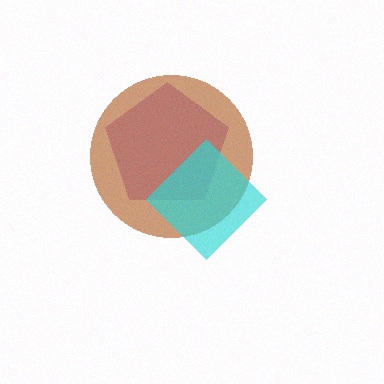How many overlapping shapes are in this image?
There are 3 overlapping shapes in the image.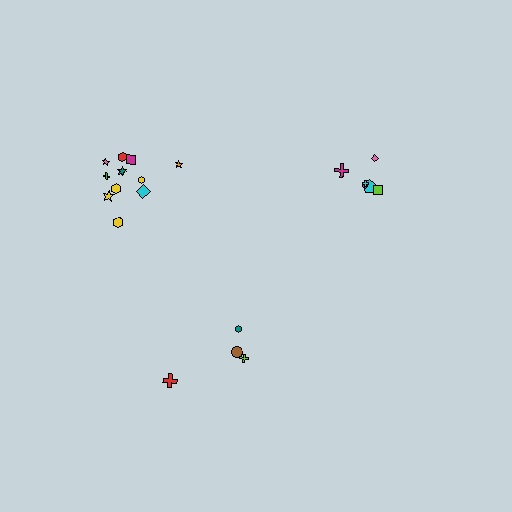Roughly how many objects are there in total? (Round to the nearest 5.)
Roughly 20 objects in total.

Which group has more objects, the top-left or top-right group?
The top-left group.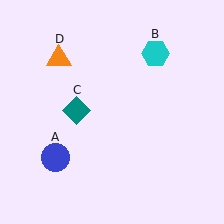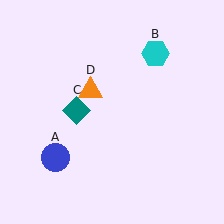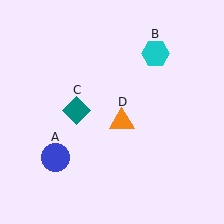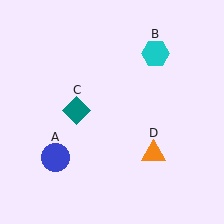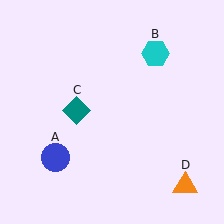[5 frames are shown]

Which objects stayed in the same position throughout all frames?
Blue circle (object A) and cyan hexagon (object B) and teal diamond (object C) remained stationary.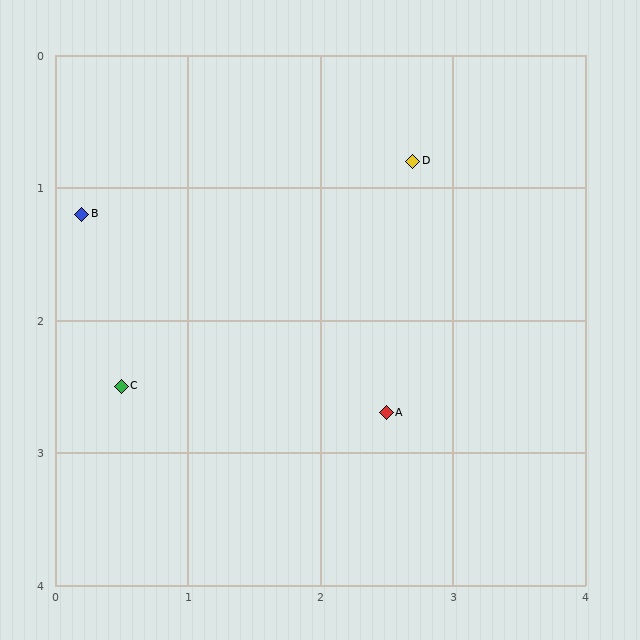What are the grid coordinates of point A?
Point A is at approximately (2.5, 2.7).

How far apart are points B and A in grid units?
Points B and A are about 2.7 grid units apart.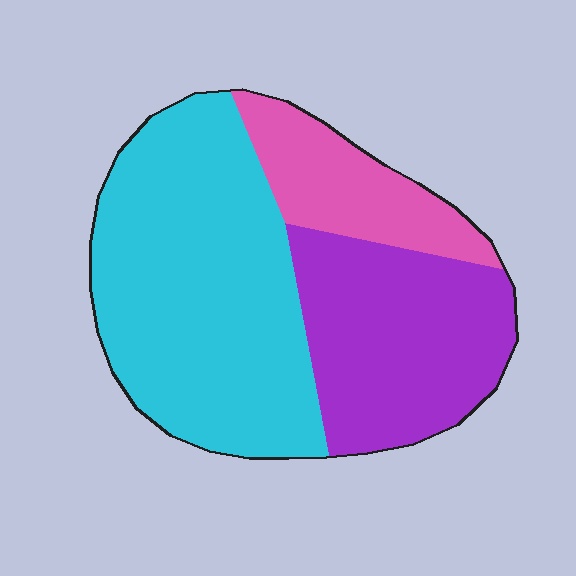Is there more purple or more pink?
Purple.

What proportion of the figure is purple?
Purple takes up about one third (1/3) of the figure.